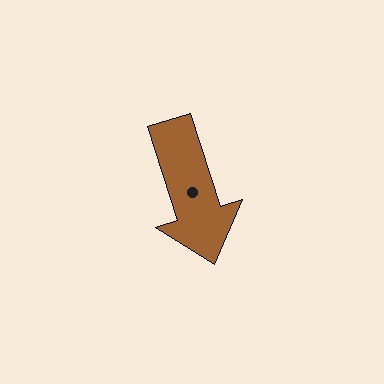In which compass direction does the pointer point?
South.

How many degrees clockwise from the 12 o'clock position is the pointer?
Approximately 162 degrees.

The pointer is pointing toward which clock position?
Roughly 5 o'clock.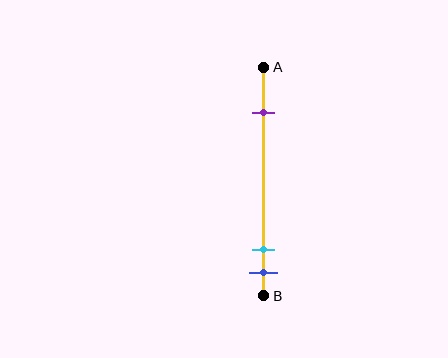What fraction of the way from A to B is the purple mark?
The purple mark is approximately 20% (0.2) of the way from A to B.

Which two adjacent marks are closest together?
The cyan and blue marks are the closest adjacent pair.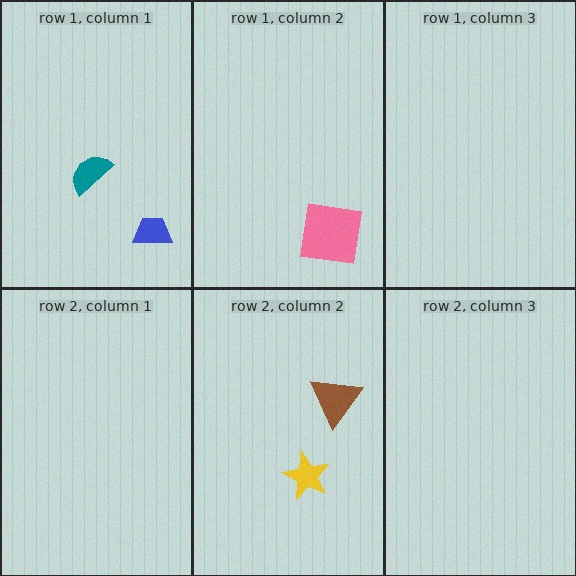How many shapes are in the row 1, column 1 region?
2.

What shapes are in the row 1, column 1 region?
The teal semicircle, the blue trapezoid.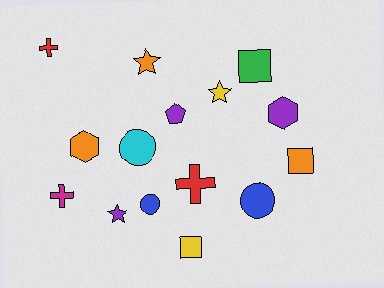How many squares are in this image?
There are 3 squares.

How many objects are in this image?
There are 15 objects.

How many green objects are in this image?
There is 1 green object.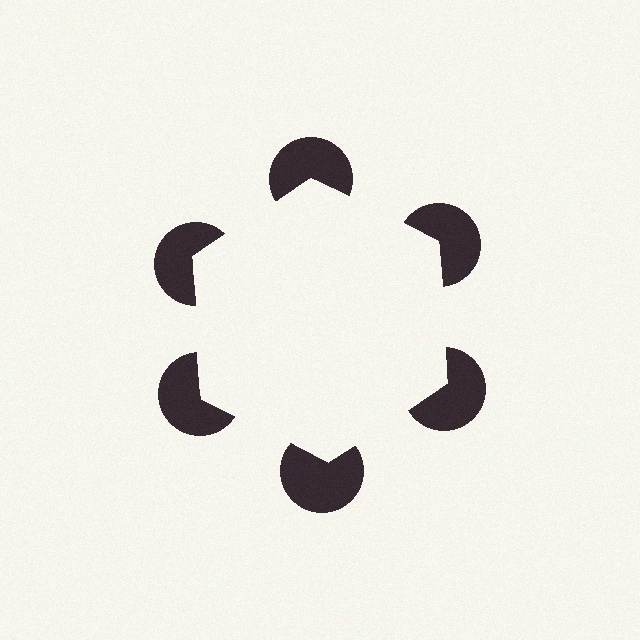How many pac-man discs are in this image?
There are 6 — one at each vertex of the illusory hexagon.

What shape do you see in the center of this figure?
An illusory hexagon — its edges are inferred from the aligned wedge cuts in the pac-man discs, not physically drawn.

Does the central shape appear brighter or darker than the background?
It typically appears slightly brighter than the background, even though no actual brightness change is drawn.